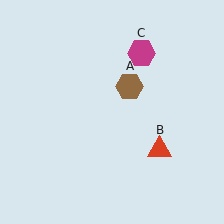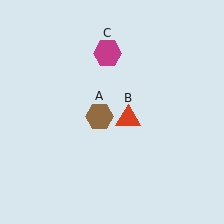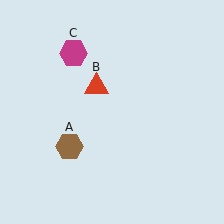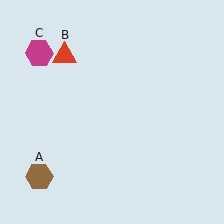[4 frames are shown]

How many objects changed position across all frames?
3 objects changed position: brown hexagon (object A), red triangle (object B), magenta hexagon (object C).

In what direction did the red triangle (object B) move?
The red triangle (object B) moved up and to the left.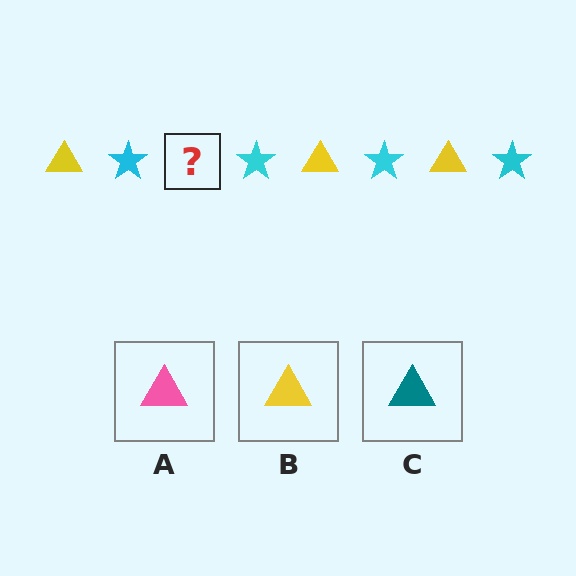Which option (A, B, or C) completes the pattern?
B.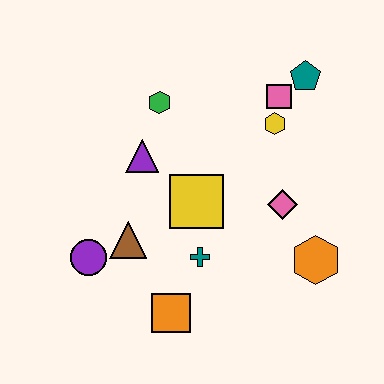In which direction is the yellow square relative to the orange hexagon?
The yellow square is to the left of the orange hexagon.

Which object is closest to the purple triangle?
The green hexagon is closest to the purple triangle.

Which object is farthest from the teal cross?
The teal pentagon is farthest from the teal cross.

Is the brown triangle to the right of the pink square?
No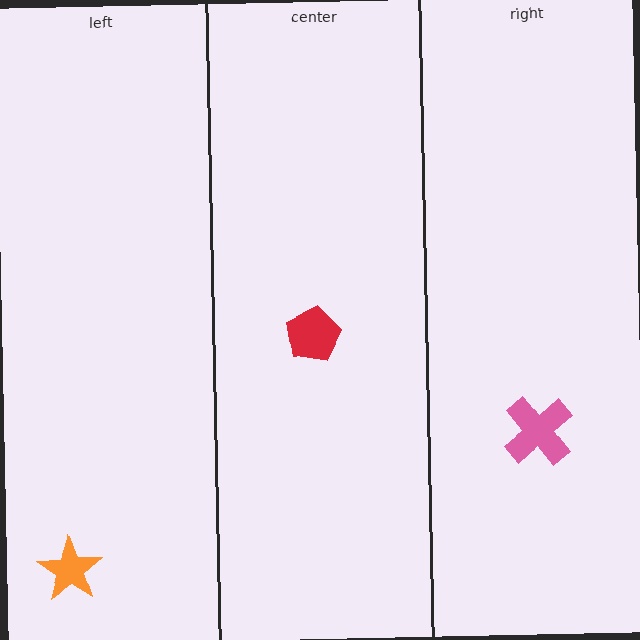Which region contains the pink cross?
The right region.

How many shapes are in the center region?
1.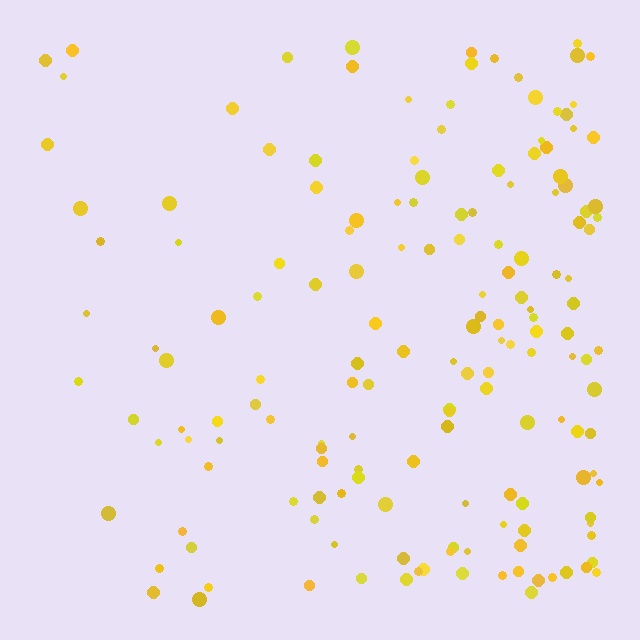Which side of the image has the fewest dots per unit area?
The left.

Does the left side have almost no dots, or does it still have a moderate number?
Still a moderate number, just noticeably fewer than the right.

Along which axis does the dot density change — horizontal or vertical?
Horizontal.